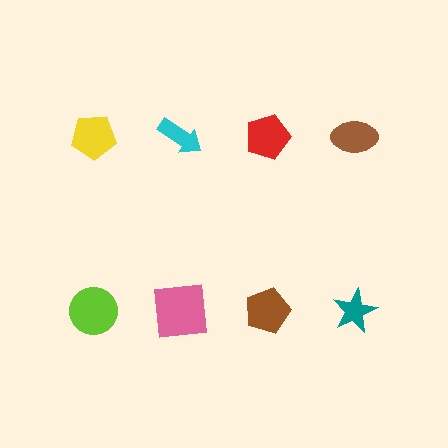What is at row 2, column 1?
A lime circle.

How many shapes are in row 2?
4 shapes.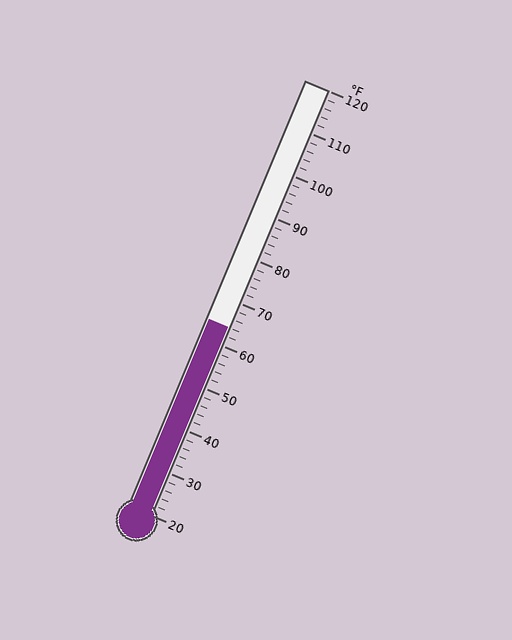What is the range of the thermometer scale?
The thermometer scale ranges from 20°F to 120°F.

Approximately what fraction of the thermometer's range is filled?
The thermometer is filled to approximately 45% of its range.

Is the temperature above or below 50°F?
The temperature is above 50°F.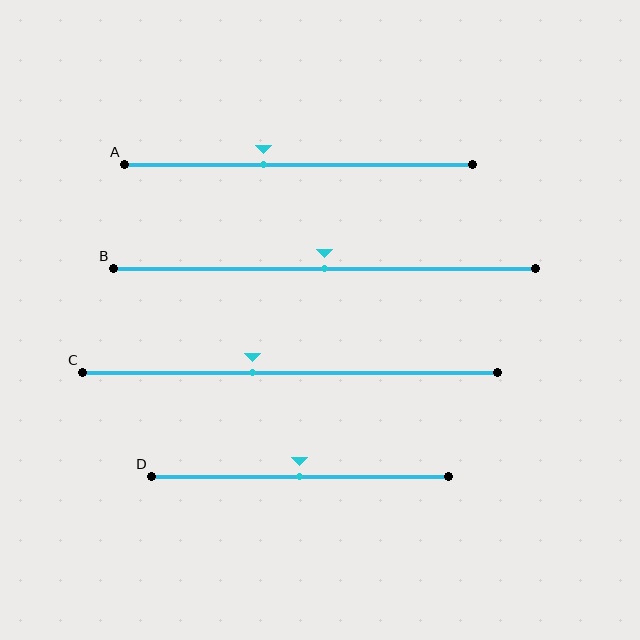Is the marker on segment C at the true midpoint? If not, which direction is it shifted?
No, the marker on segment C is shifted to the left by about 9% of the segment length.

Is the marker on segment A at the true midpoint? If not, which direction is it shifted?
No, the marker on segment A is shifted to the left by about 10% of the segment length.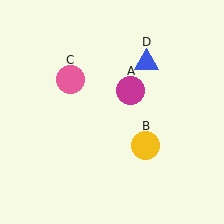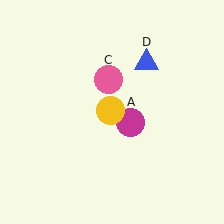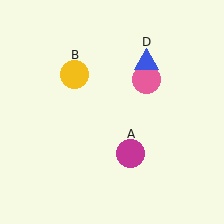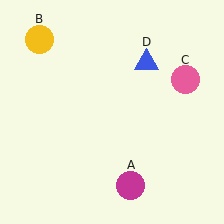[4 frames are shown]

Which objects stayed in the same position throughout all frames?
Blue triangle (object D) remained stationary.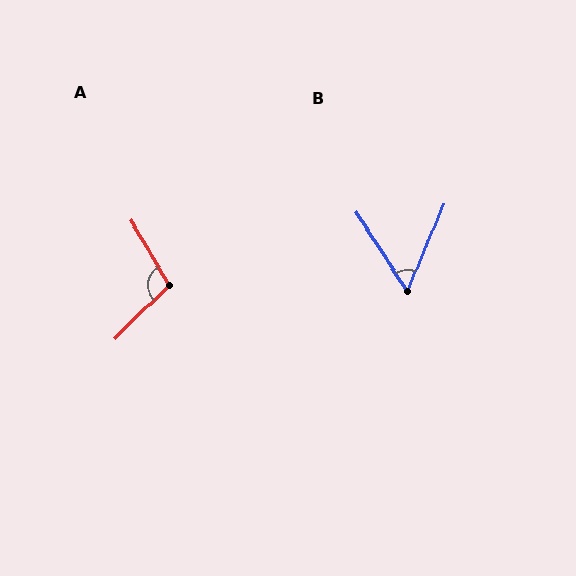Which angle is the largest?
A, at approximately 104 degrees.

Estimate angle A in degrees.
Approximately 104 degrees.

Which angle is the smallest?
B, at approximately 55 degrees.